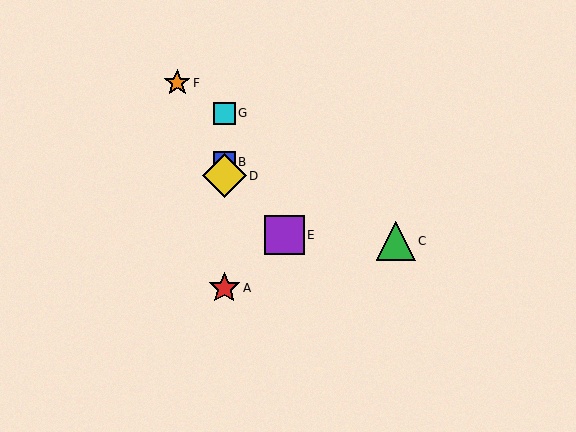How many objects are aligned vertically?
4 objects (A, B, D, G) are aligned vertically.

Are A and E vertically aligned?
No, A is at x≈224 and E is at x≈284.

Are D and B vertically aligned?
Yes, both are at x≈224.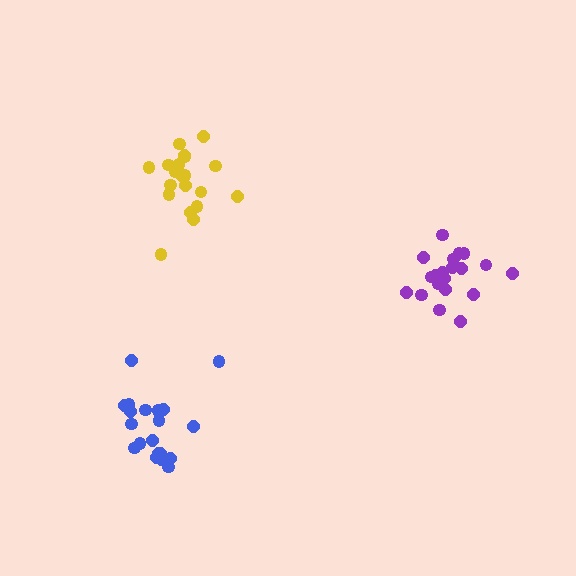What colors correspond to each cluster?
The clusters are colored: yellow, blue, purple.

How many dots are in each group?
Group 1: 20 dots, Group 2: 20 dots, Group 3: 20 dots (60 total).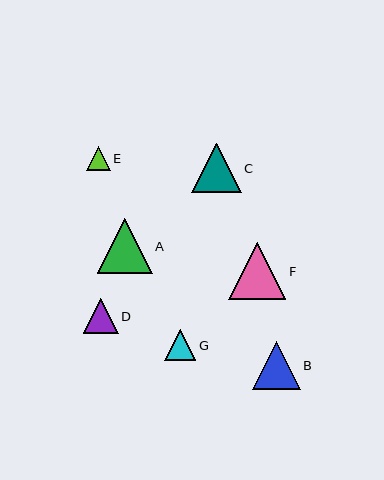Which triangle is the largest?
Triangle F is the largest with a size of approximately 57 pixels.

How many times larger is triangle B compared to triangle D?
Triangle B is approximately 1.4 times the size of triangle D.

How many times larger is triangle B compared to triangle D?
Triangle B is approximately 1.4 times the size of triangle D.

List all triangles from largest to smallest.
From largest to smallest: F, A, C, B, D, G, E.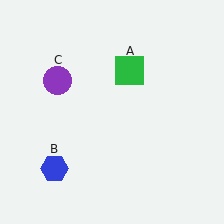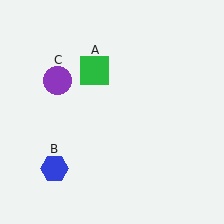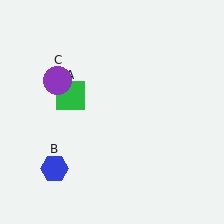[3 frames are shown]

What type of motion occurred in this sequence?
The green square (object A) rotated counterclockwise around the center of the scene.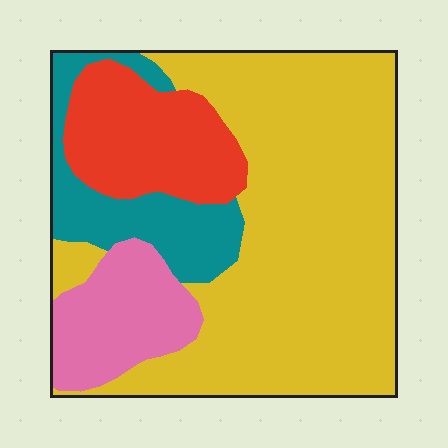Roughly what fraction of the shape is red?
Red takes up about one sixth (1/6) of the shape.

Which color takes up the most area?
Yellow, at roughly 60%.